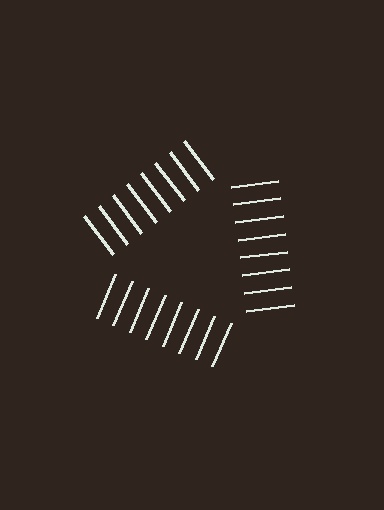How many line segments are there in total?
24 — 8 along each of the 3 edges.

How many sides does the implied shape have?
3 sides — the line-ends trace a triangle.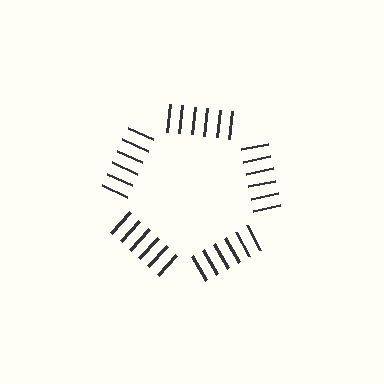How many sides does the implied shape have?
5 sides — the line-ends trace a pentagon.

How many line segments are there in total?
30 — 6 along each of the 5 edges.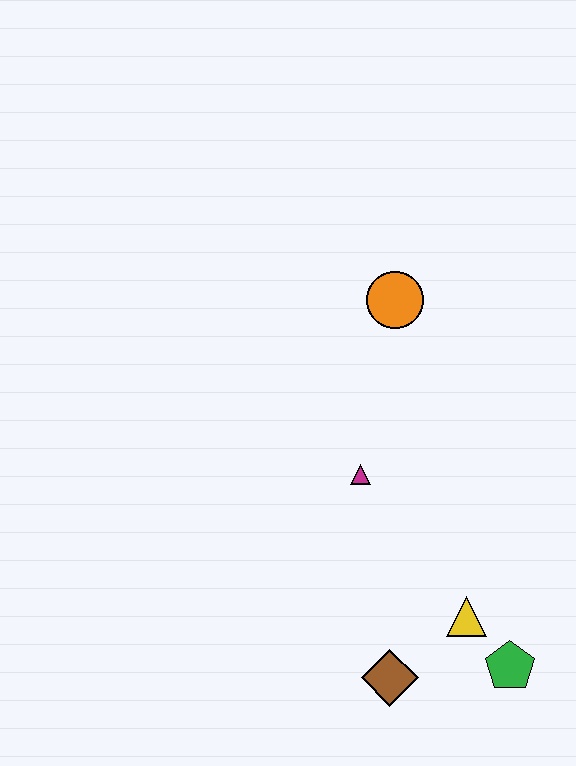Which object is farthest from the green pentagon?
The orange circle is farthest from the green pentagon.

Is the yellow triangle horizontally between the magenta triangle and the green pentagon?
Yes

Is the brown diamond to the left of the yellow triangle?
Yes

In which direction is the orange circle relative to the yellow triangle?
The orange circle is above the yellow triangle.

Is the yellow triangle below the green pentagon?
No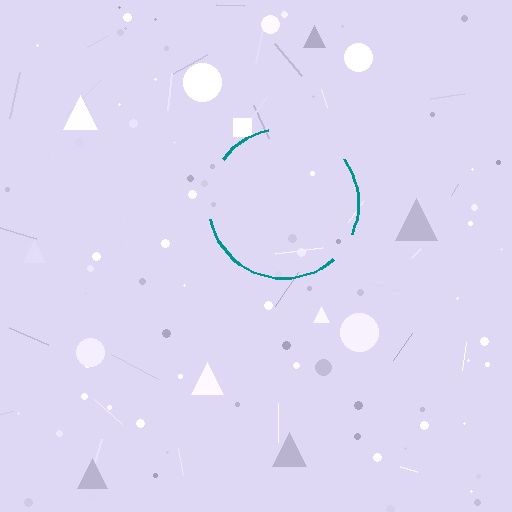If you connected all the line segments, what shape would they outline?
They would outline a circle.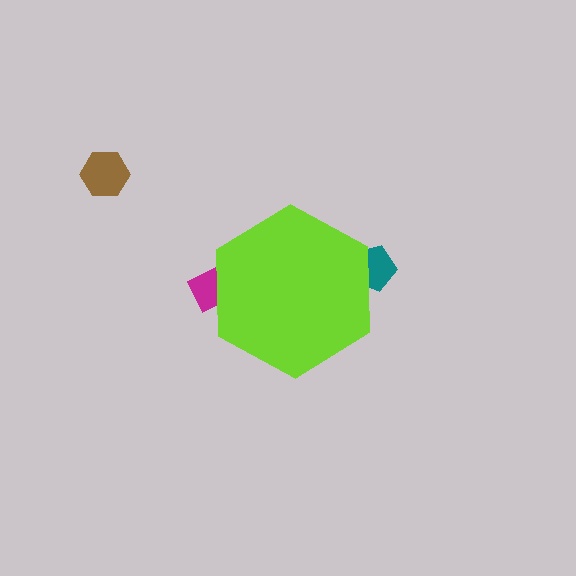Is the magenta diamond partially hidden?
Yes, the magenta diamond is partially hidden behind the lime hexagon.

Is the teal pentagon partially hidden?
Yes, the teal pentagon is partially hidden behind the lime hexagon.